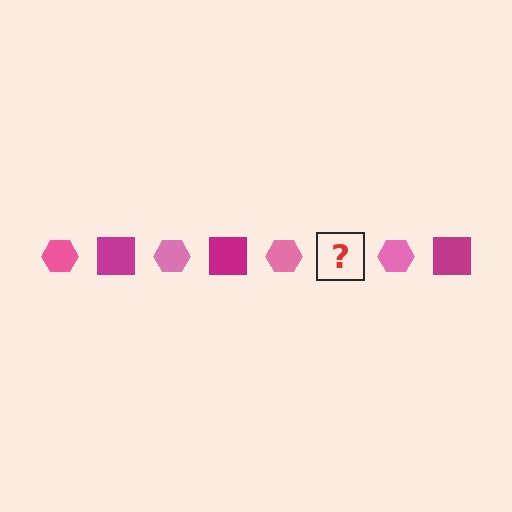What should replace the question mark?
The question mark should be replaced with a magenta square.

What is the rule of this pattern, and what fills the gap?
The rule is that the pattern alternates between pink hexagon and magenta square. The gap should be filled with a magenta square.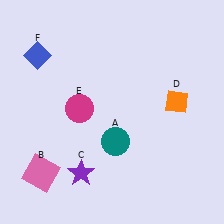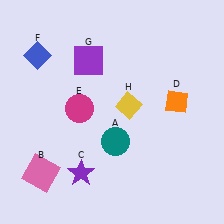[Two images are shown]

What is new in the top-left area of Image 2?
A purple square (G) was added in the top-left area of Image 2.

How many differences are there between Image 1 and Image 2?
There are 2 differences between the two images.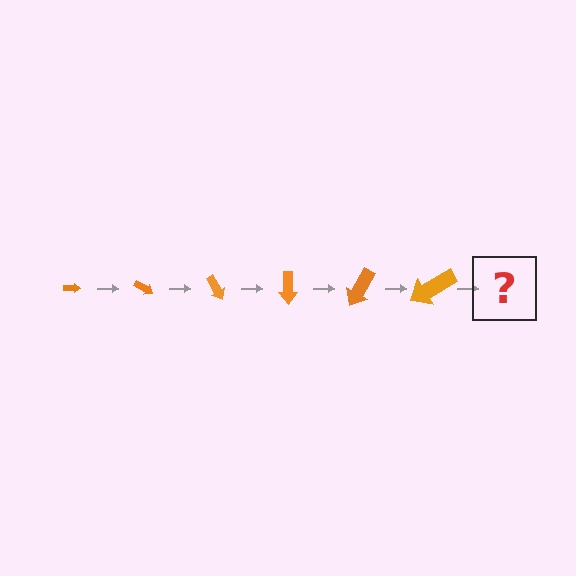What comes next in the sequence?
The next element should be an arrow, larger than the previous one and rotated 180 degrees from the start.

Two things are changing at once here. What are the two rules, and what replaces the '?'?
The two rules are that the arrow grows larger each step and it rotates 30 degrees each step. The '?' should be an arrow, larger than the previous one and rotated 180 degrees from the start.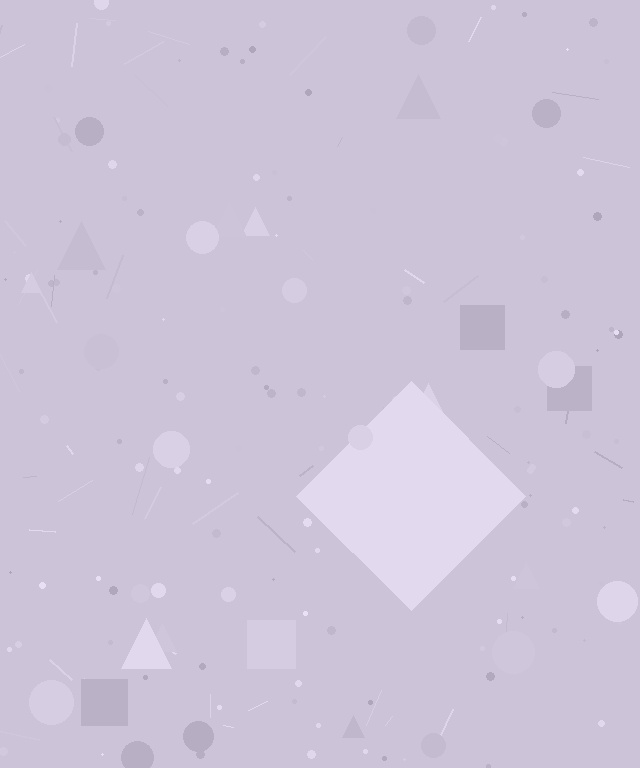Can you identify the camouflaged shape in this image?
The camouflaged shape is a diamond.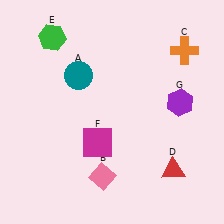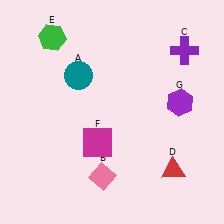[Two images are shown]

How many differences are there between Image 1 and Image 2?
There is 1 difference between the two images.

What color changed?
The cross (C) changed from orange in Image 1 to purple in Image 2.